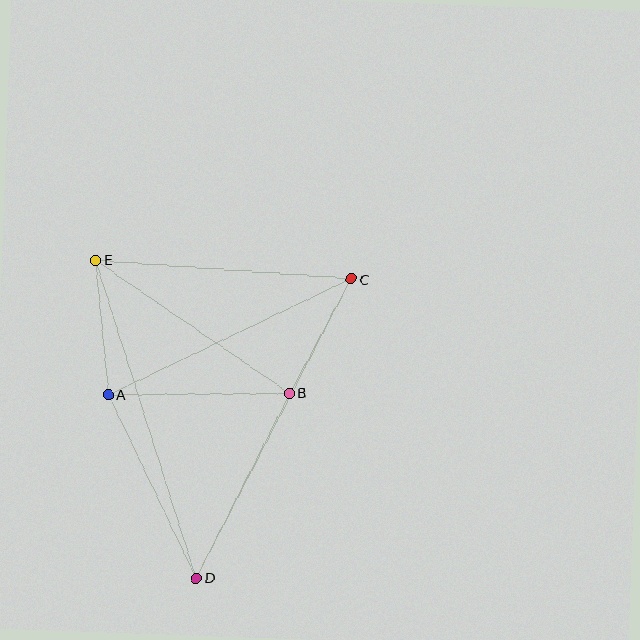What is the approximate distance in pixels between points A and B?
The distance between A and B is approximately 181 pixels.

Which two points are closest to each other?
Points B and C are closest to each other.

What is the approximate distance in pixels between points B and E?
The distance between B and E is approximately 235 pixels.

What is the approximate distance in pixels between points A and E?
The distance between A and E is approximately 135 pixels.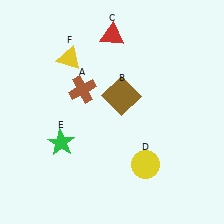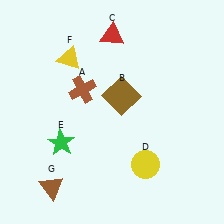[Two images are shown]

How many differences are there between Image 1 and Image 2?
There is 1 difference between the two images.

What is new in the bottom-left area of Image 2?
A brown triangle (G) was added in the bottom-left area of Image 2.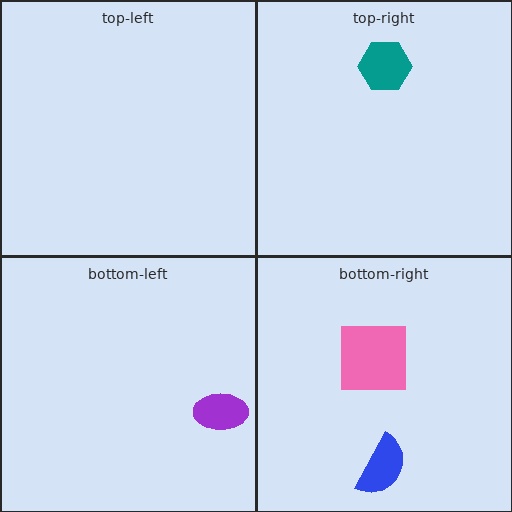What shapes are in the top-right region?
The teal hexagon.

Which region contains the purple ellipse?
The bottom-left region.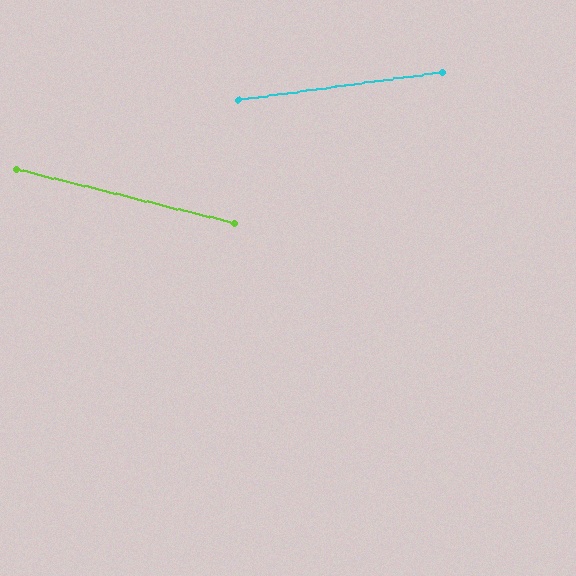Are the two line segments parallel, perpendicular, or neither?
Neither parallel nor perpendicular — they differ by about 22°.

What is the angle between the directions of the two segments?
Approximately 22 degrees.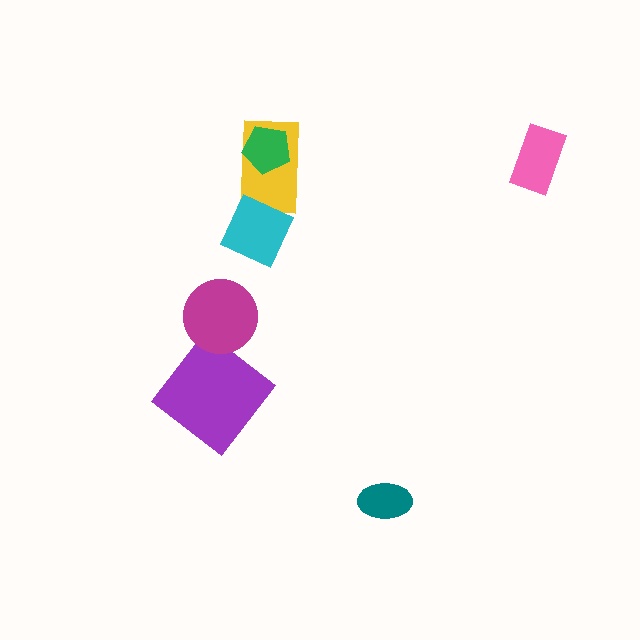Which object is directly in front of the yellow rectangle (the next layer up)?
The green pentagon is directly in front of the yellow rectangle.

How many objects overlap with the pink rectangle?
0 objects overlap with the pink rectangle.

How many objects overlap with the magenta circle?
0 objects overlap with the magenta circle.